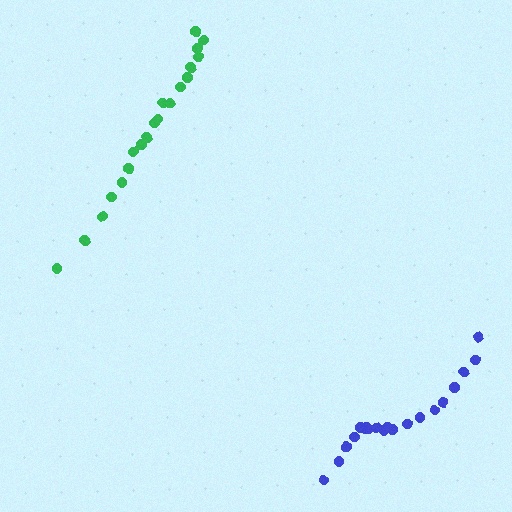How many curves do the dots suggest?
There are 2 distinct paths.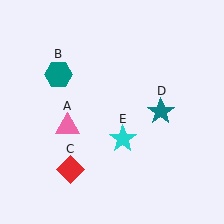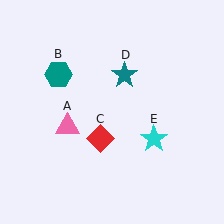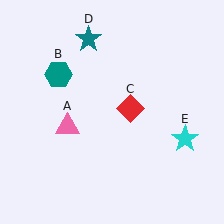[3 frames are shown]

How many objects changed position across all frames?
3 objects changed position: red diamond (object C), teal star (object D), cyan star (object E).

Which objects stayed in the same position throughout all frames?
Pink triangle (object A) and teal hexagon (object B) remained stationary.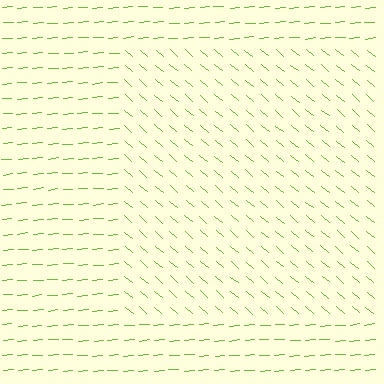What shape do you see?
I see a rectangle.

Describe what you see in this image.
The image is filled with small lime line segments. A rectangle region in the image has lines oriented differently from the surrounding lines, creating a visible texture boundary.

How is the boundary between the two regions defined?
The boundary is defined purely by a change in line orientation (approximately 45 degrees difference). All lines are the same color and thickness.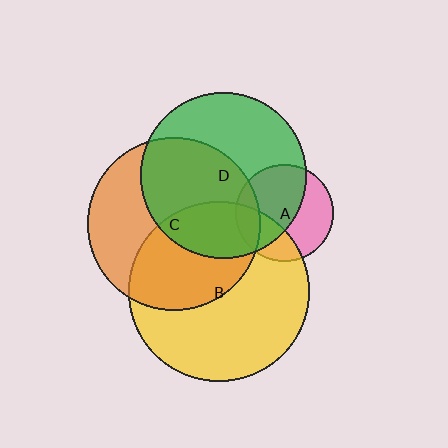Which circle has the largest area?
Circle B (yellow).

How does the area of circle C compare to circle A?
Approximately 3.2 times.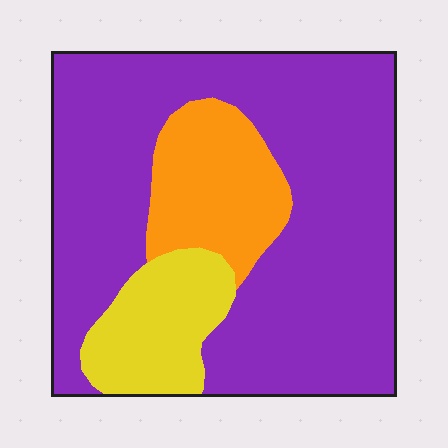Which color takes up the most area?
Purple, at roughly 70%.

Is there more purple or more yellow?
Purple.